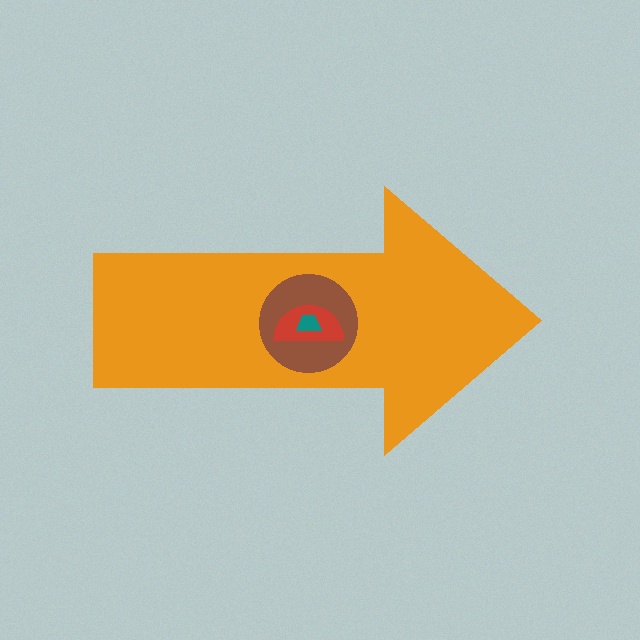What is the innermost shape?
The teal trapezoid.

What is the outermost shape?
The orange arrow.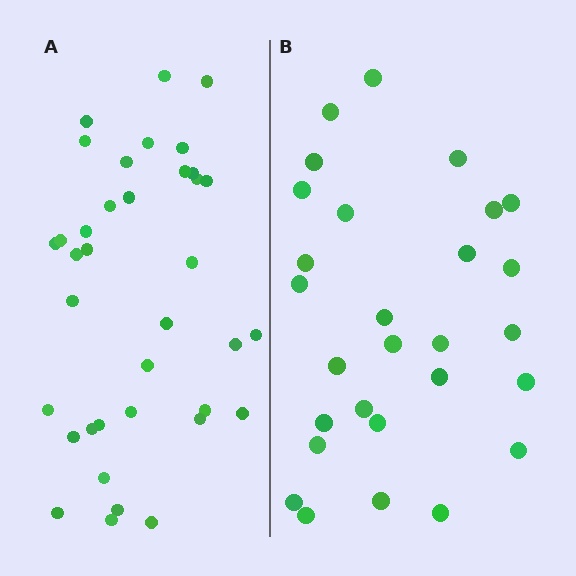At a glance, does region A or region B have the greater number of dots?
Region A (the left region) has more dots.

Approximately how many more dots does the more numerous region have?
Region A has roughly 8 or so more dots than region B.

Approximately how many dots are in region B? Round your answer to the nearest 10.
About 30 dots. (The exact count is 28, which rounds to 30.)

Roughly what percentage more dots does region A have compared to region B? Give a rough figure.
About 30% more.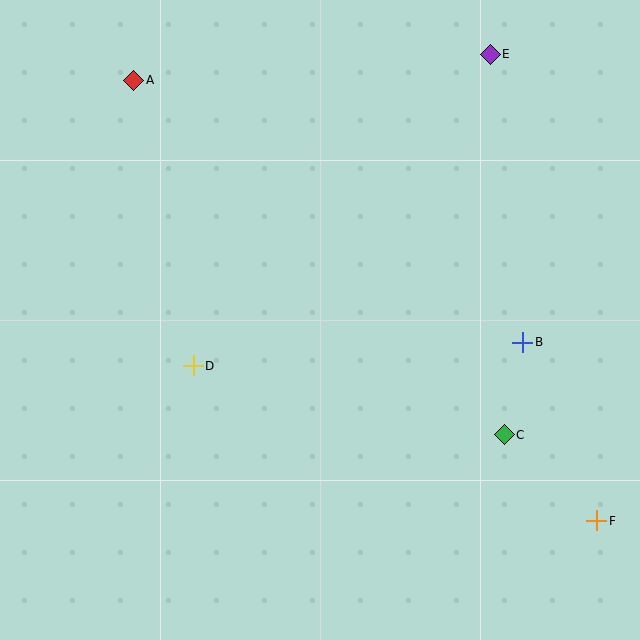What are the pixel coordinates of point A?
Point A is at (134, 80).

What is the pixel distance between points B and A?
The distance between B and A is 469 pixels.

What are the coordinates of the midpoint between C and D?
The midpoint between C and D is at (349, 400).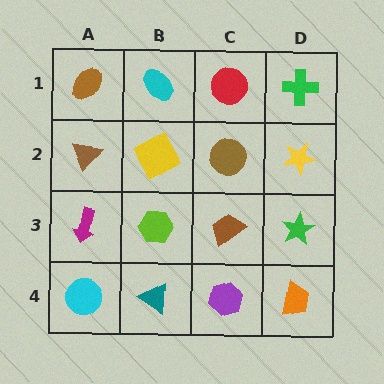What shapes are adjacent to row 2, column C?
A red circle (row 1, column C), a brown trapezoid (row 3, column C), a yellow square (row 2, column B), a yellow star (row 2, column D).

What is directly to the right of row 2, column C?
A yellow star.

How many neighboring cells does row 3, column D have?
3.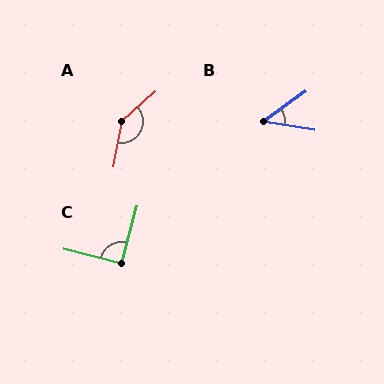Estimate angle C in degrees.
Approximately 91 degrees.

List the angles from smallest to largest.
B (45°), C (91°), A (141°).